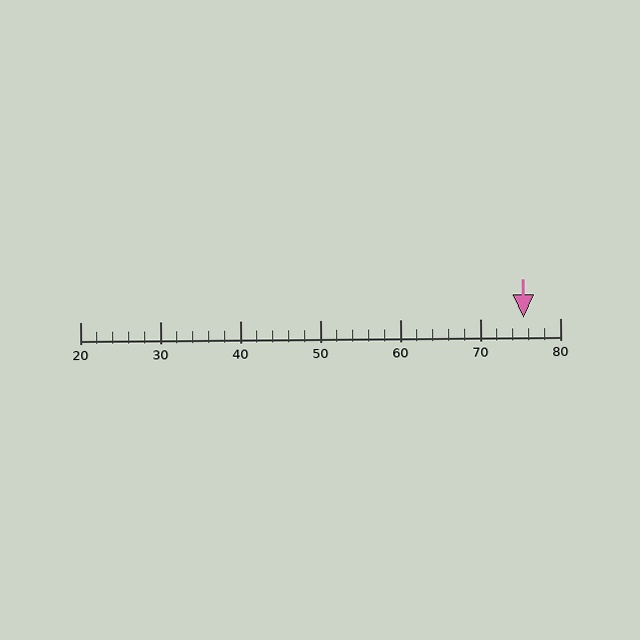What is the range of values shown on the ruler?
The ruler shows values from 20 to 80.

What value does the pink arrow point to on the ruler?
The pink arrow points to approximately 75.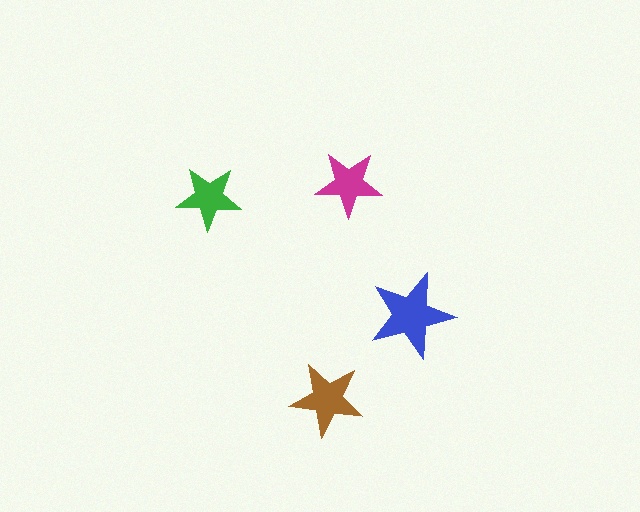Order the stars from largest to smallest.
the blue one, the brown one, the magenta one, the green one.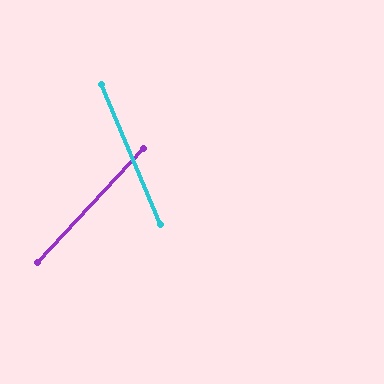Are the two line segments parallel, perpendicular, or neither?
Neither parallel nor perpendicular — they differ by about 66°.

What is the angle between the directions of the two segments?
Approximately 66 degrees.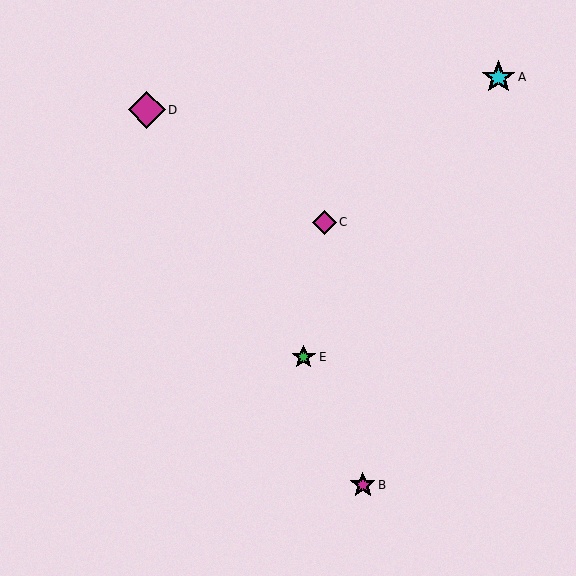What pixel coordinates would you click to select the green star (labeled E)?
Click at (304, 357) to select the green star E.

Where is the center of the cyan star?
The center of the cyan star is at (499, 77).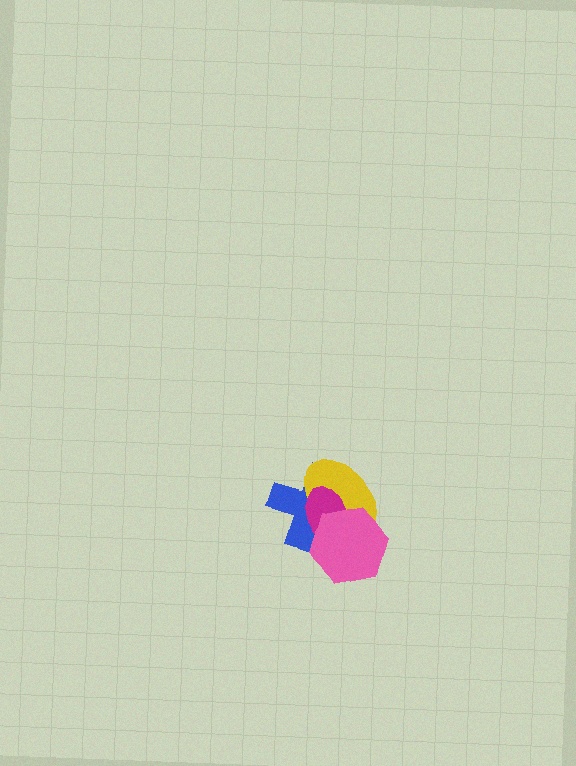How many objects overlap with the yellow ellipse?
3 objects overlap with the yellow ellipse.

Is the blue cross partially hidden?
Yes, it is partially covered by another shape.